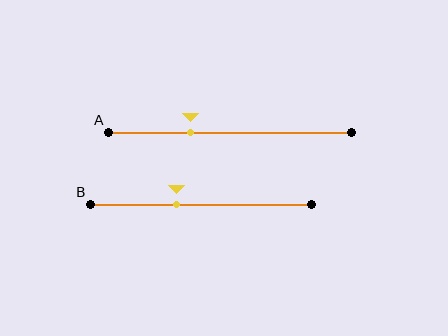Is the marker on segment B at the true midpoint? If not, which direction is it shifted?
No, the marker on segment B is shifted to the left by about 11% of the segment length.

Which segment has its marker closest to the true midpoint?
Segment B has its marker closest to the true midpoint.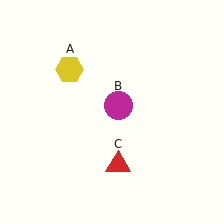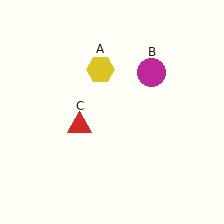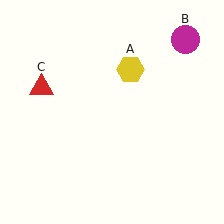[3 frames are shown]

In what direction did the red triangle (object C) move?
The red triangle (object C) moved up and to the left.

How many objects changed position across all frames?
3 objects changed position: yellow hexagon (object A), magenta circle (object B), red triangle (object C).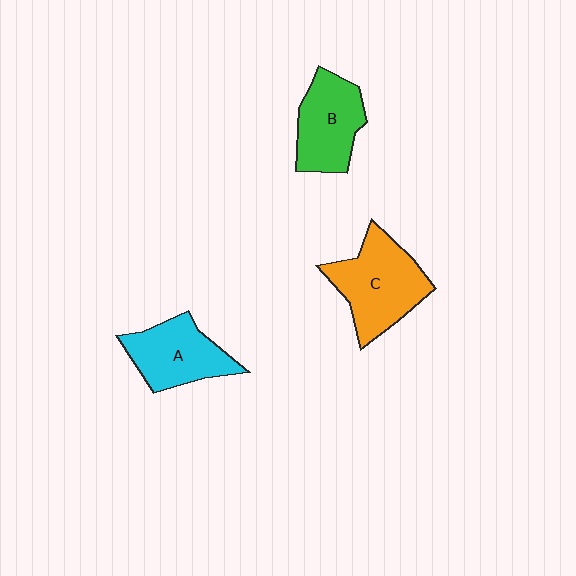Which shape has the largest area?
Shape C (orange).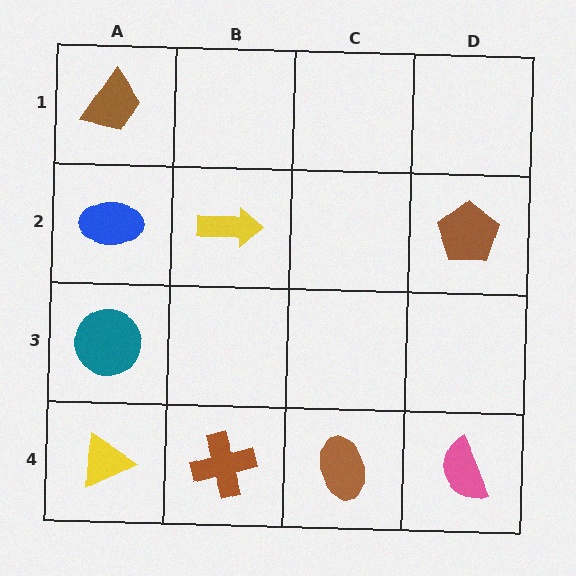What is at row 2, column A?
A blue ellipse.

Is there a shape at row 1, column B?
No, that cell is empty.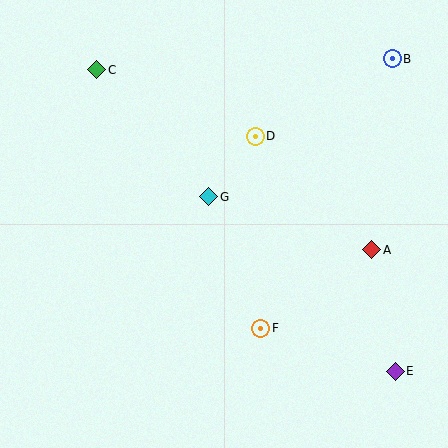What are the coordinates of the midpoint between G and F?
The midpoint between G and F is at (235, 263).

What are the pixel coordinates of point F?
Point F is at (261, 328).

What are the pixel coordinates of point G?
Point G is at (209, 197).